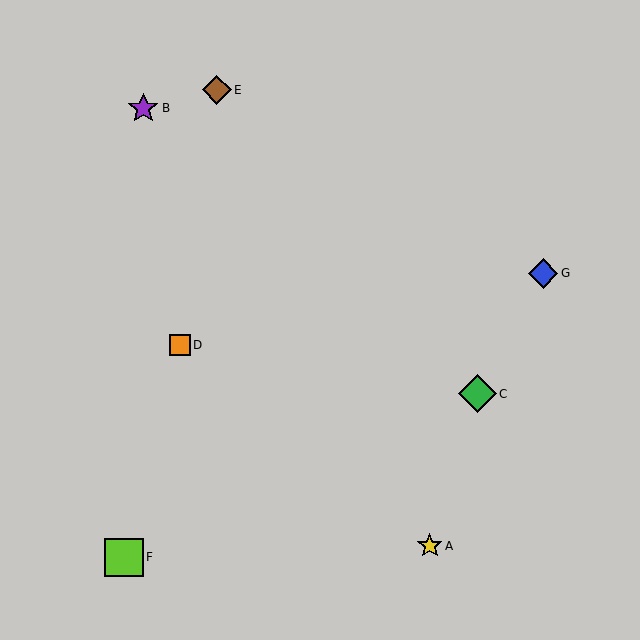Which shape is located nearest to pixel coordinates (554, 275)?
The blue diamond (labeled G) at (543, 273) is nearest to that location.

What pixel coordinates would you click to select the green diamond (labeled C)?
Click at (477, 394) to select the green diamond C.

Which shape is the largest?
The lime square (labeled F) is the largest.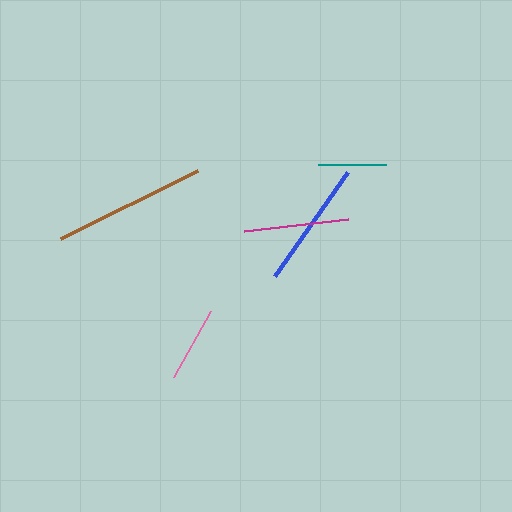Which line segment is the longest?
The brown line is the longest at approximately 154 pixels.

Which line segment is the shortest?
The teal line is the shortest at approximately 68 pixels.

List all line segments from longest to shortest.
From longest to shortest: brown, blue, magenta, pink, teal.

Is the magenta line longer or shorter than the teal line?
The magenta line is longer than the teal line.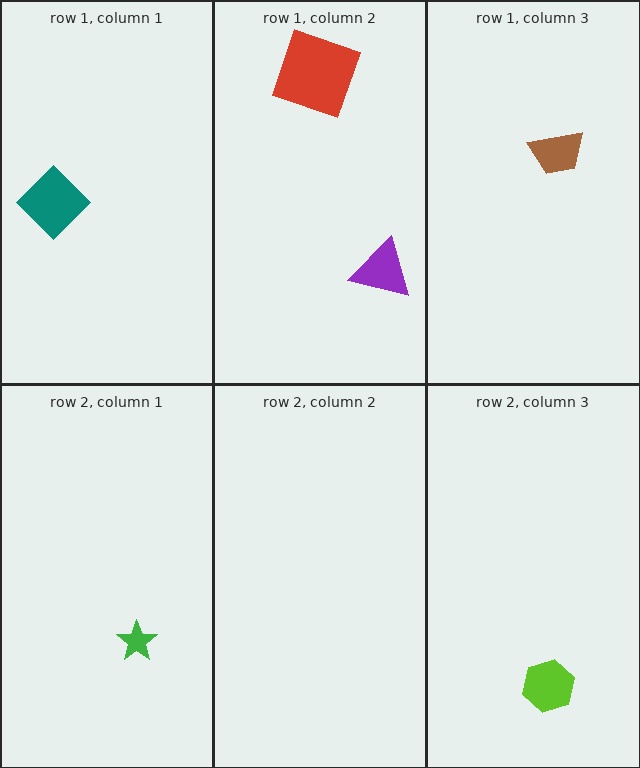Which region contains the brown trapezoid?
The row 1, column 3 region.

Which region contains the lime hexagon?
The row 2, column 3 region.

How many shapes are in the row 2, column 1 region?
1.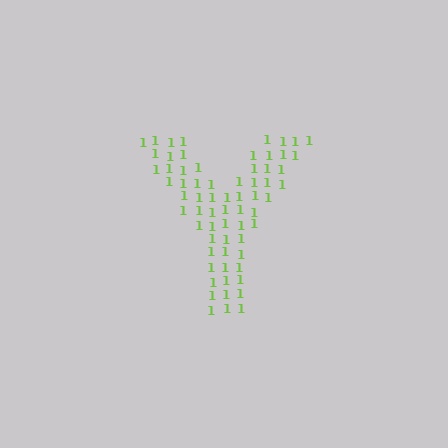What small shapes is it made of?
It is made of small digit 1's.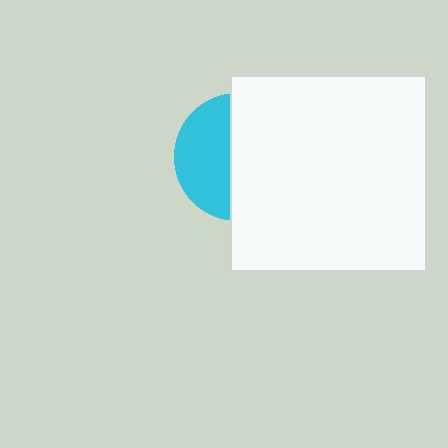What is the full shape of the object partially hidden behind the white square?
The partially hidden object is a cyan circle.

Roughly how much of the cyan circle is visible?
A small part of it is visible (roughly 42%).